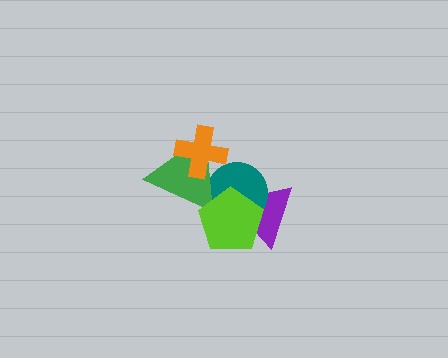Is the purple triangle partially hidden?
Yes, it is partially covered by another shape.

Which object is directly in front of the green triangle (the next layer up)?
The orange cross is directly in front of the green triangle.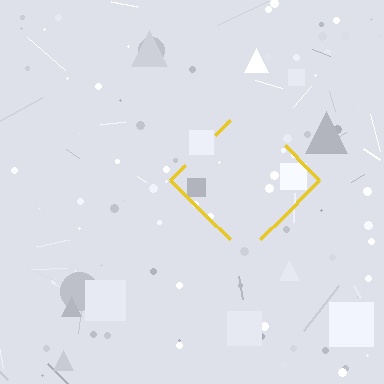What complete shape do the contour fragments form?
The contour fragments form a diamond.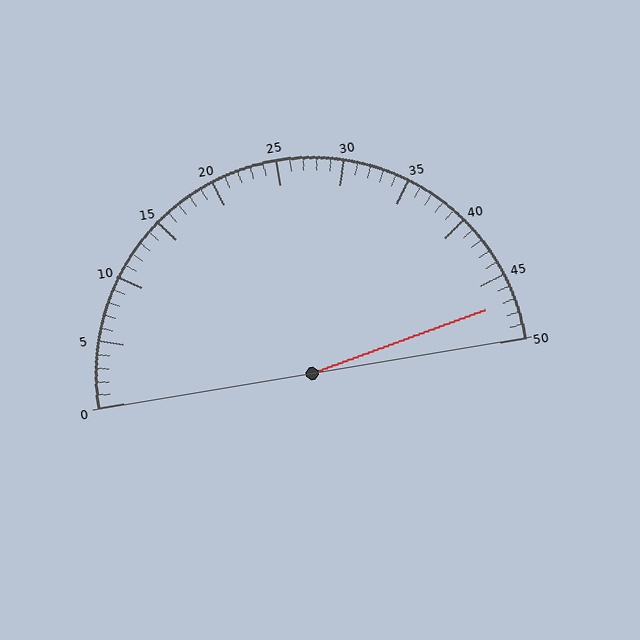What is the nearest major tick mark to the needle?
The nearest major tick mark is 45.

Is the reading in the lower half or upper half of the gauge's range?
The reading is in the upper half of the range (0 to 50).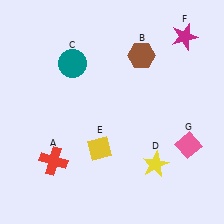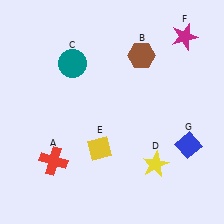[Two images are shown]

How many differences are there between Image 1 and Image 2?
There is 1 difference between the two images.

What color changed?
The diamond (G) changed from pink in Image 1 to blue in Image 2.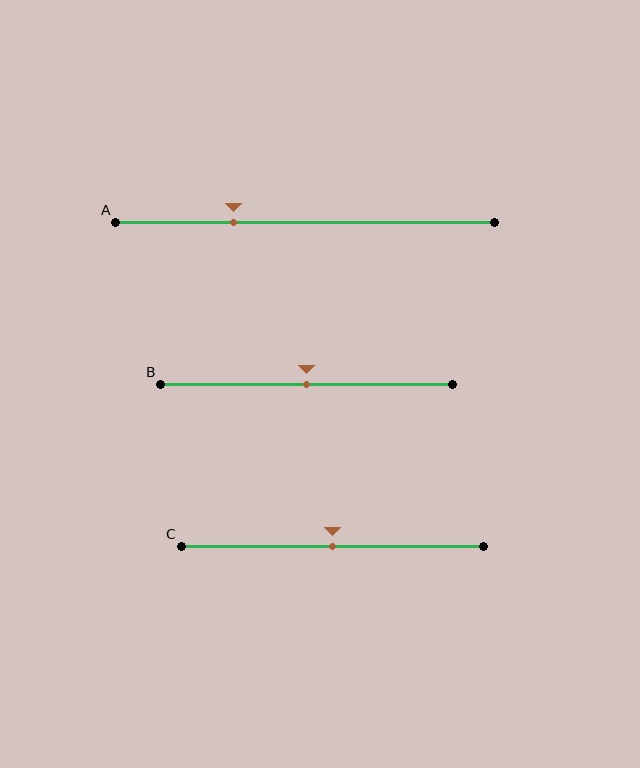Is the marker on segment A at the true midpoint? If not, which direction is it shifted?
No, the marker on segment A is shifted to the left by about 19% of the segment length.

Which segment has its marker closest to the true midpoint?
Segment B has its marker closest to the true midpoint.